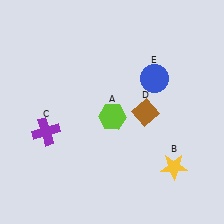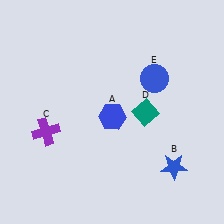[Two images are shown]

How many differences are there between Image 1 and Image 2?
There are 3 differences between the two images.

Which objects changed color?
A changed from lime to blue. B changed from yellow to blue. D changed from brown to teal.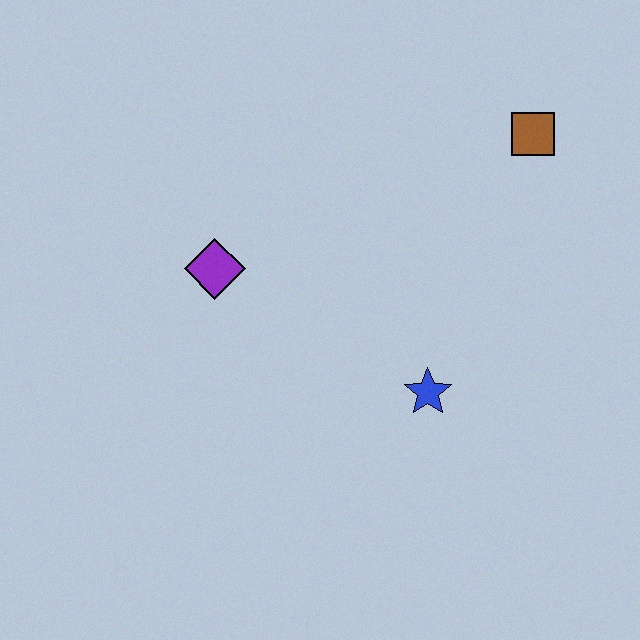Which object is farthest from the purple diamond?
The brown square is farthest from the purple diamond.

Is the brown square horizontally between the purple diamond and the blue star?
No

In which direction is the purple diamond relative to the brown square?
The purple diamond is to the left of the brown square.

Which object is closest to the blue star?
The purple diamond is closest to the blue star.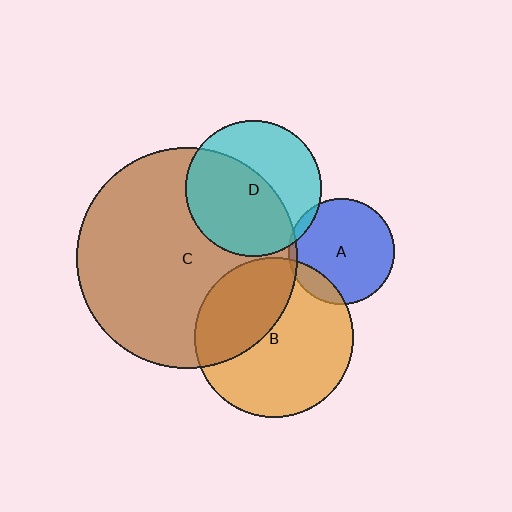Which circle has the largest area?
Circle C (brown).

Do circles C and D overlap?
Yes.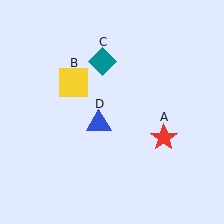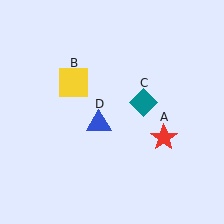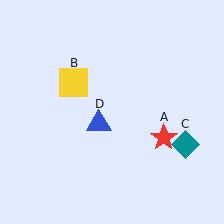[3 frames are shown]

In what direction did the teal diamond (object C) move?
The teal diamond (object C) moved down and to the right.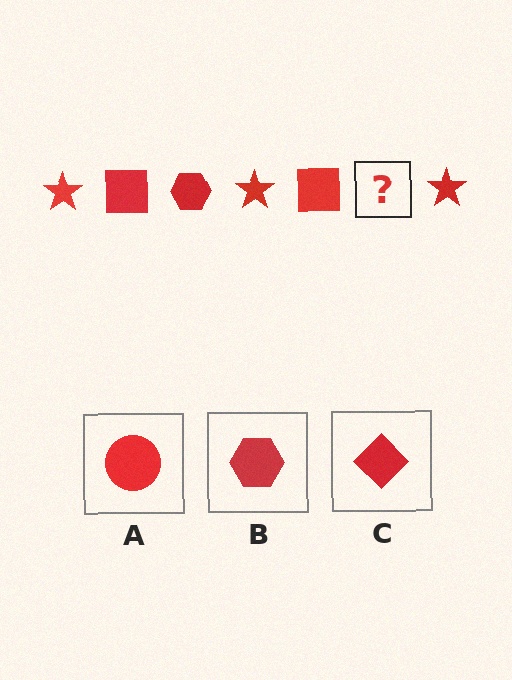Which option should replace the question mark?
Option B.